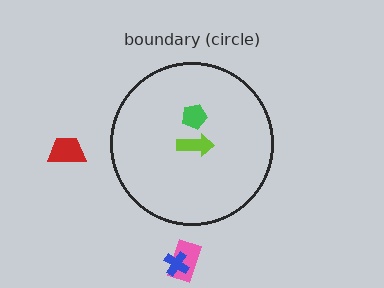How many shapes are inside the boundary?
2 inside, 3 outside.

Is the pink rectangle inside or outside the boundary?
Outside.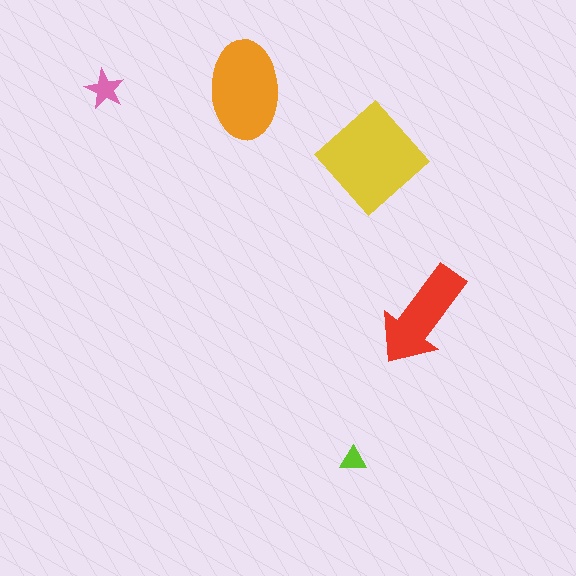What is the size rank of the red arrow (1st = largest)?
3rd.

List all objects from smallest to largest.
The lime triangle, the pink star, the red arrow, the orange ellipse, the yellow diamond.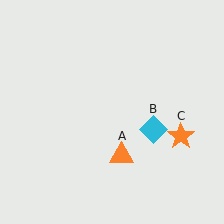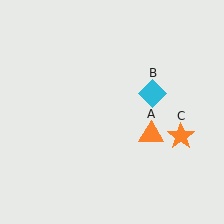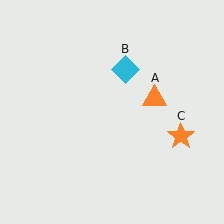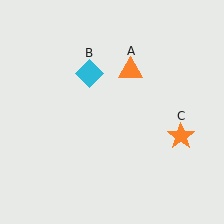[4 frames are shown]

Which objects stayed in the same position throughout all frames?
Orange star (object C) remained stationary.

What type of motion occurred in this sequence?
The orange triangle (object A), cyan diamond (object B) rotated counterclockwise around the center of the scene.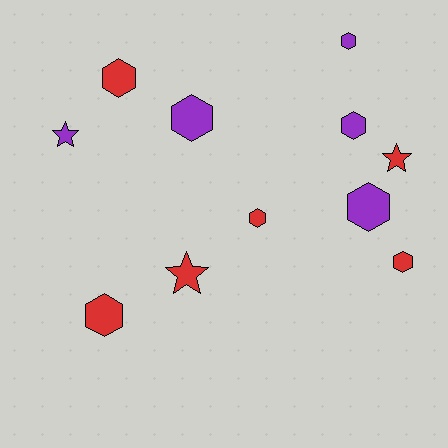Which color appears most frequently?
Red, with 6 objects.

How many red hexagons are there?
There are 4 red hexagons.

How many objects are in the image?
There are 11 objects.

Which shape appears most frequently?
Hexagon, with 8 objects.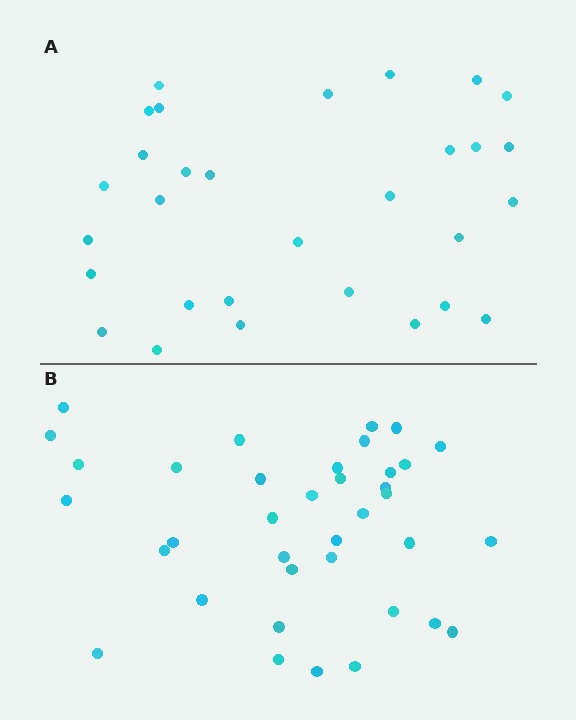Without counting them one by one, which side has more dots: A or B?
Region B (the bottom region) has more dots.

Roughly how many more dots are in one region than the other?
Region B has roughly 8 or so more dots than region A.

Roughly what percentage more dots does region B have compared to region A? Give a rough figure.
About 25% more.